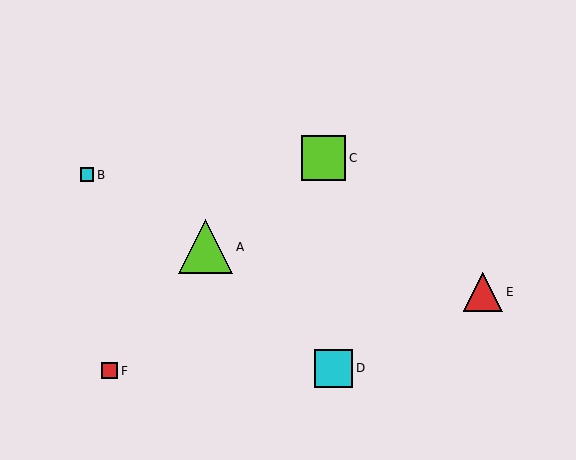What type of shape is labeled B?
Shape B is a cyan square.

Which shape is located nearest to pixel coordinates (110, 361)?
The red square (labeled F) at (110, 371) is nearest to that location.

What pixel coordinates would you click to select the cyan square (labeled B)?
Click at (87, 175) to select the cyan square B.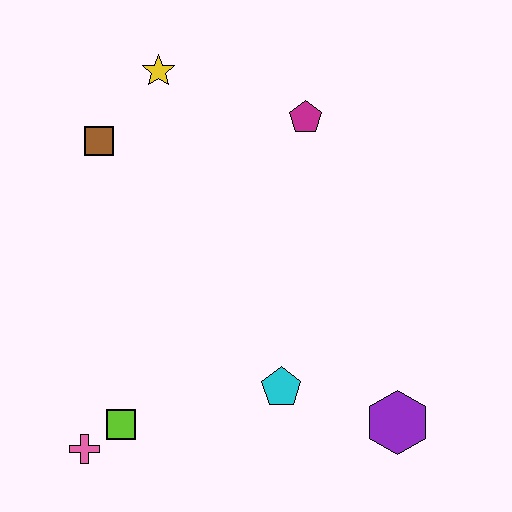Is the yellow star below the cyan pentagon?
No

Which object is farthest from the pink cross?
The magenta pentagon is farthest from the pink cross.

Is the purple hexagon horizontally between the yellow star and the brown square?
No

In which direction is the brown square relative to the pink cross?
The brown square is above the pink cross.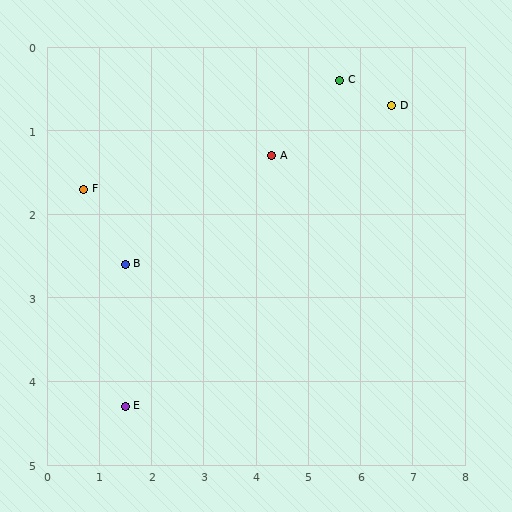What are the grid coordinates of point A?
Point A is at approximately (4.3, 1.3).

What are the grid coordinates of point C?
Point C is at approximately (5.6, 0.4).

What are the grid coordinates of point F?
Point F is at approximately (0.7, 1.7).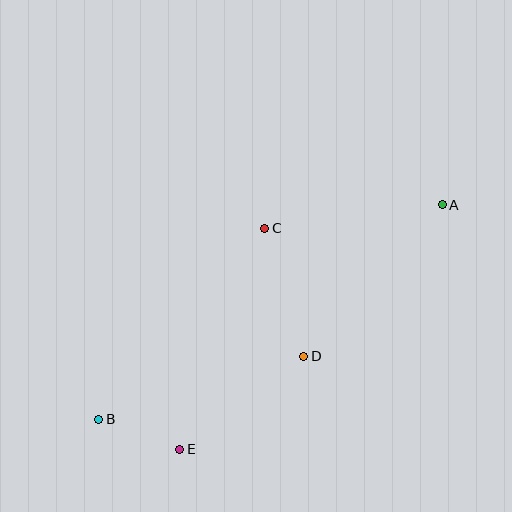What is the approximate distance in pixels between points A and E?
The distance between A and E is approximately 358 pixels.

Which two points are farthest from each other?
Points A and B are farthest from each other.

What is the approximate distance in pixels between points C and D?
The distance between C and D is approximately 133 pixels.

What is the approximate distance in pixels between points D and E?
The distance between D and E is approximately 155 pixels.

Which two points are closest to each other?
Points B and E are closest to each other.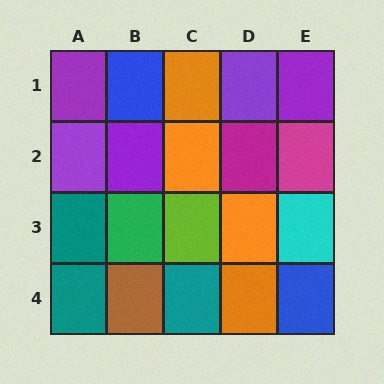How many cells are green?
1 cell is green.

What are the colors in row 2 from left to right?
Purple, purple, orange, magenta, magenta.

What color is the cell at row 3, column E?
Cyan.